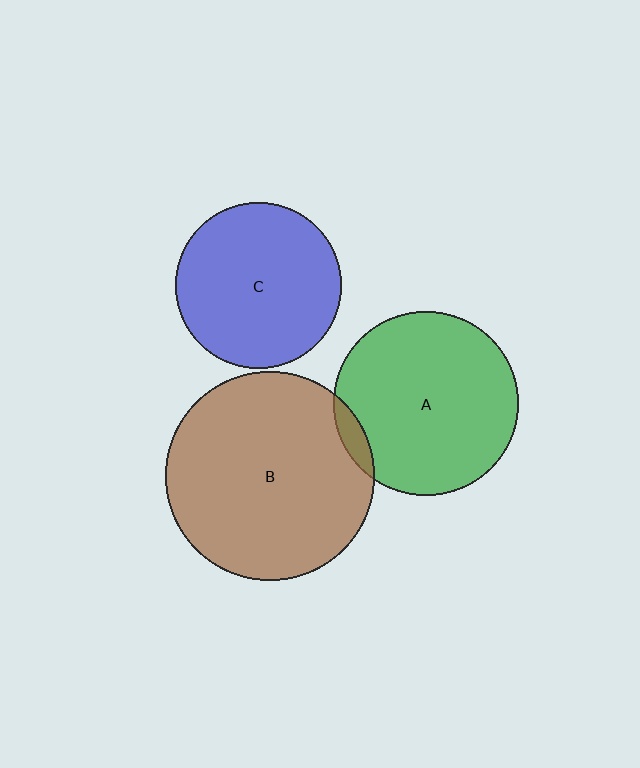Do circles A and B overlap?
Yes.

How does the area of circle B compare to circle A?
Approximately 1.3 times.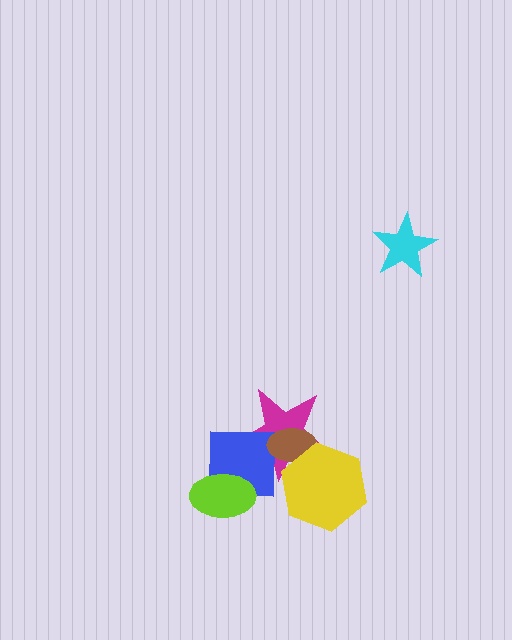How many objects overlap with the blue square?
3 objects overlap with the blue square.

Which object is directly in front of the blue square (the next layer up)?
The brown ellipse is directly in front of the blue square.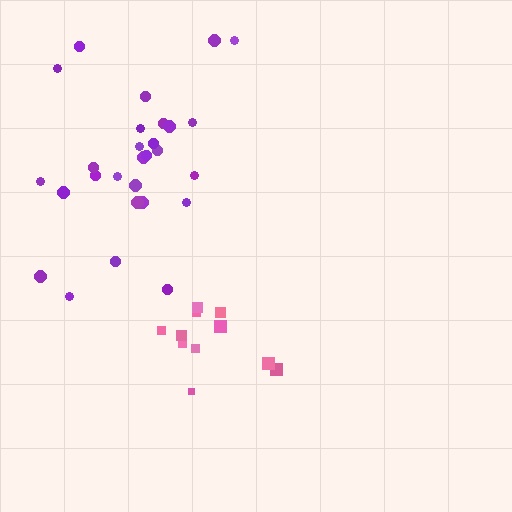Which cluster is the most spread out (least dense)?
Purple.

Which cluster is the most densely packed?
Pink.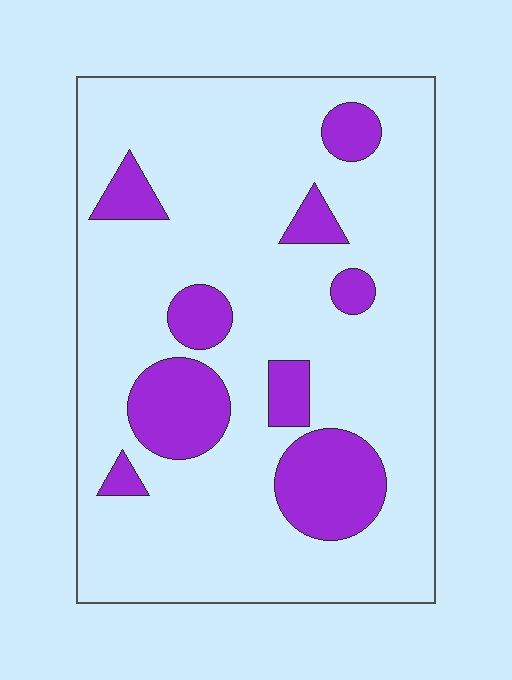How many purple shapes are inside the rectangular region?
9.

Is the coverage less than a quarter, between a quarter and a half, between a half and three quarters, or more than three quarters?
Less than a quarter.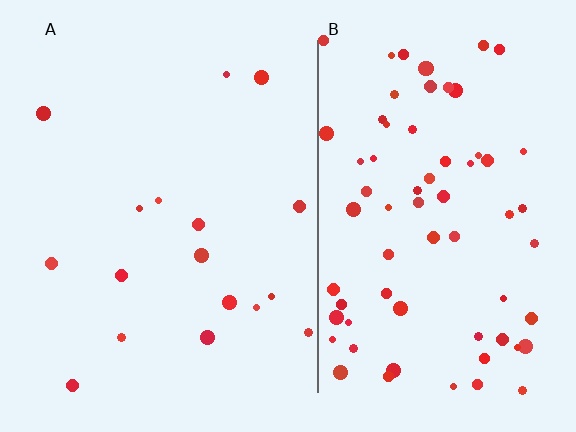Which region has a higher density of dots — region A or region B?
B (the right).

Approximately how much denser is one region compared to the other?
Approximately 4.3× — region B over region A.